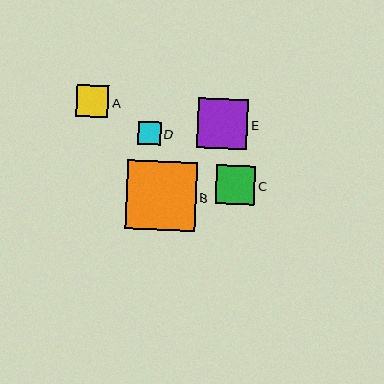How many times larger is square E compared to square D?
Square E is approximately 2.2 times the size of square D.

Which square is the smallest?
Square D is the smallest with a size of approximately 23 pixels.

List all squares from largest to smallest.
From largest to smallest: B, E, C, A, D.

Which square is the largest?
Square B is the largest with a size of approximately 69 pixels.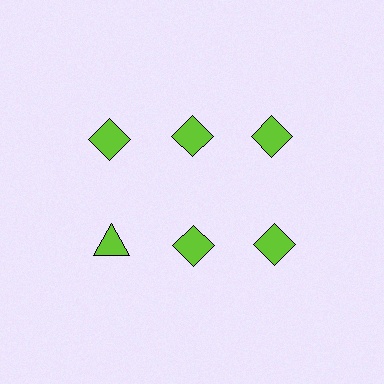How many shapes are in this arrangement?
There are 6 shapes arranged in a grid pattern.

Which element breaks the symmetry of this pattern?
The lime triangle in the second row, leftmost column breaks the symmetry. All other shapes are lime diamonds.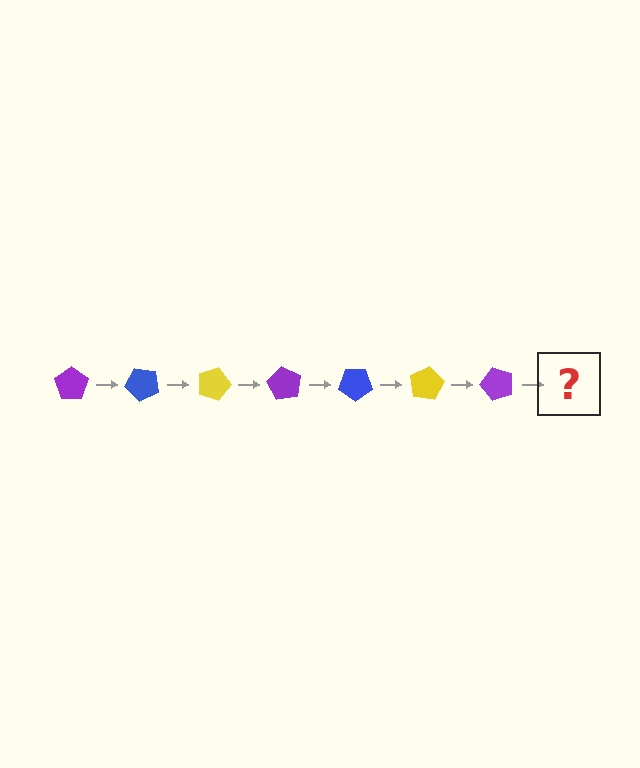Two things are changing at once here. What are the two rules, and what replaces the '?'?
The two rules are that it rotates 45 degrees each step and the color cycles through purple, blue, and yellow. The '?' should be a blue pentagon, rotated 315 degrees from the start.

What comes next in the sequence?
The next element should be a blue pentagon, rotated 315 degrees from the start.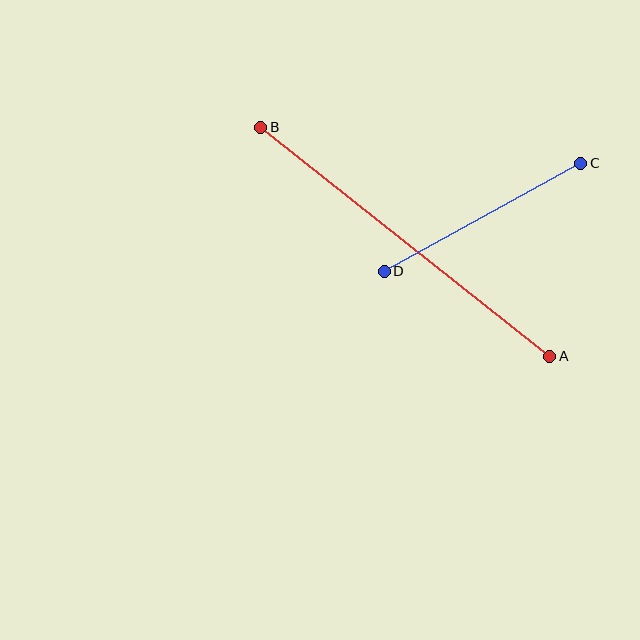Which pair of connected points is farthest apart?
Points A and B are farthest apart.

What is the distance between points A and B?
The distance is approximately 368 pixels.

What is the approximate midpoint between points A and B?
The midpoint is at approximately (405, 242) pixels.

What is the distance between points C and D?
The distance is approximately 224 pixels.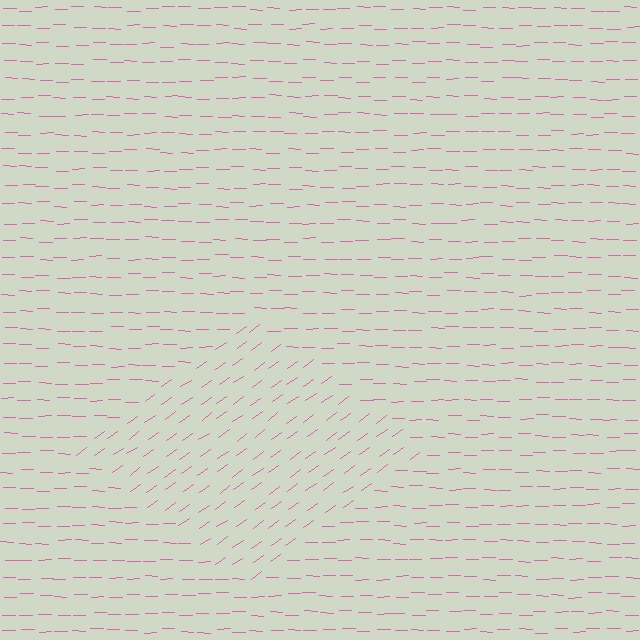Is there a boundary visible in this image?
Yes, there is a texture boundary formed by a change in line orientation.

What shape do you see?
I see a diamond.